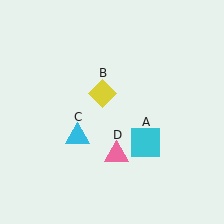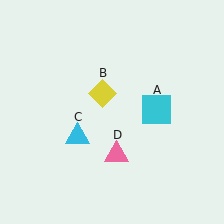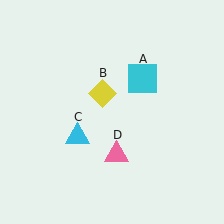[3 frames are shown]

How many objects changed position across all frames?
1 object changed position: cyan square (object A).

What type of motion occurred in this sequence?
The cyan square (object A) rotated counterclockwise around the center of the scene.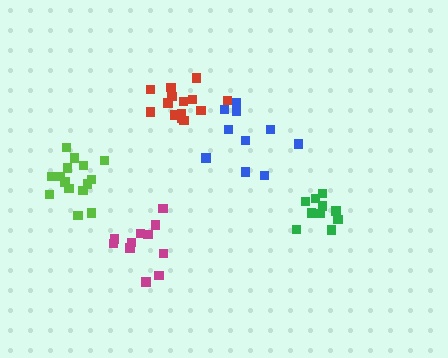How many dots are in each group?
Group 1: 11 dots, Group 2: 15 dots, Group 3: 14 dots, Group 4: 10 dots, Group 5: 11 dots (61 total).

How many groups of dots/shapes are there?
There are 5 groups.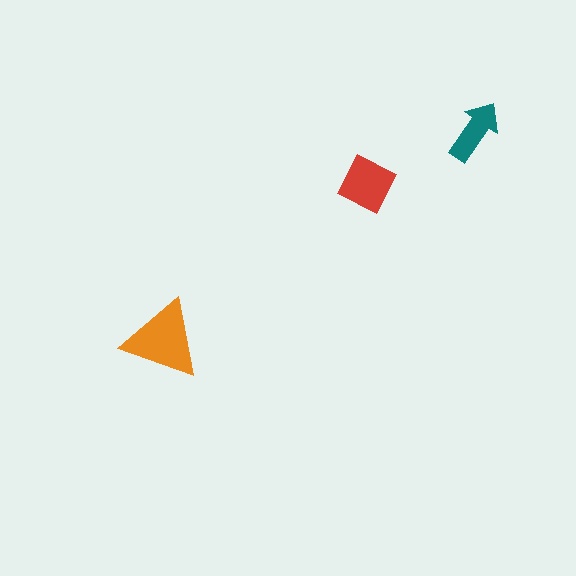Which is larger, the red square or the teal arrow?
The red square.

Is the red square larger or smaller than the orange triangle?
Smaller.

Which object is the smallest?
The teal arrow.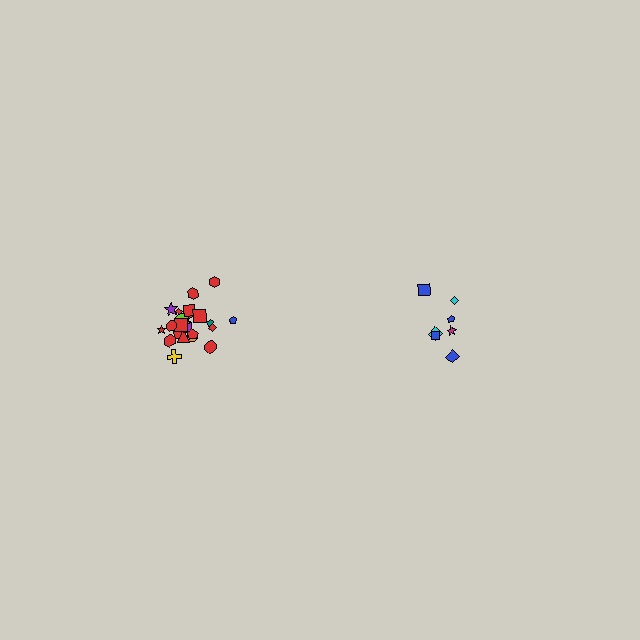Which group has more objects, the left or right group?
The left group.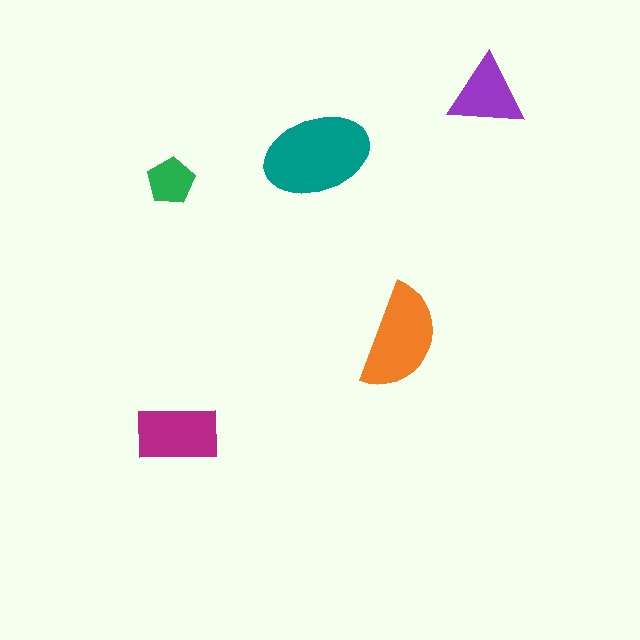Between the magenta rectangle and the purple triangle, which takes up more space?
The magenta rectangle.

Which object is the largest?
The teal ellipse.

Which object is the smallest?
The green pentagon.